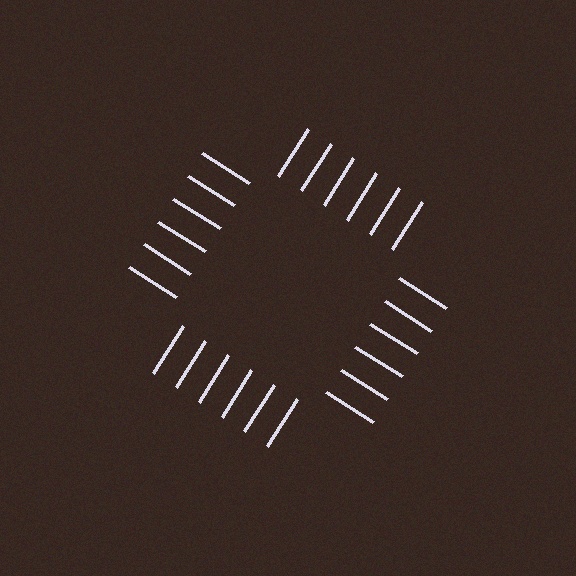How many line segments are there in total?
24 — 6 along each of the 4 edges.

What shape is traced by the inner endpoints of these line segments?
An illusory square — the line segments terminate on its edges but no continuous stroke is drawn.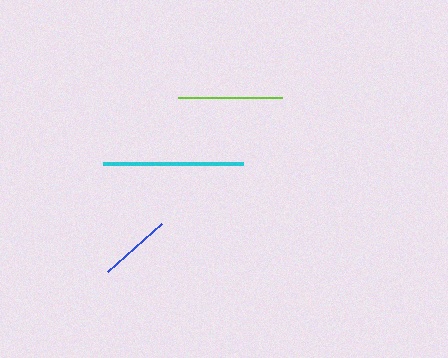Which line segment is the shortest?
The blue line is the shortest at approximately 72 pixels.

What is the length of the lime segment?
The lime segment is approximately 104 pixels long.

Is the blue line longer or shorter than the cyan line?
The cyan line is longer than the blue line.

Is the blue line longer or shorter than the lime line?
The lime line is longer than the blue line.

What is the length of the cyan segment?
The cyan segment is approximately 140 pixels long.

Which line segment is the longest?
The cyan line is the longest at approximately 140 pixels.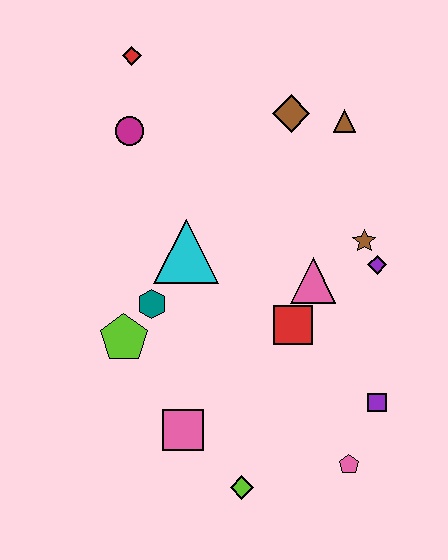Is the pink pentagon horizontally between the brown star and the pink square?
Yes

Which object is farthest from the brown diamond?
The lime diamond is farthest from the brown diamond.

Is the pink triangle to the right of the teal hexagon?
Yes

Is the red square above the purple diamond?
No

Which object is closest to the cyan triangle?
The teal hexagon is closest to the cyan triangle.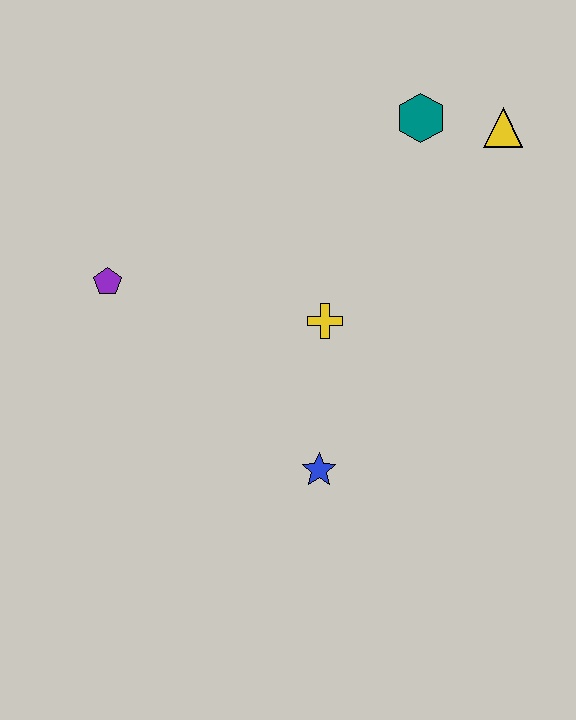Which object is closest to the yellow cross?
The blue star is closest to the yellow cross.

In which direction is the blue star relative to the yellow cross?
The blue star is below the yellow cross.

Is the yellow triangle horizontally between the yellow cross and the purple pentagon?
No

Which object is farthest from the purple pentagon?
The yellow triangle is farthest from the purple pentagon.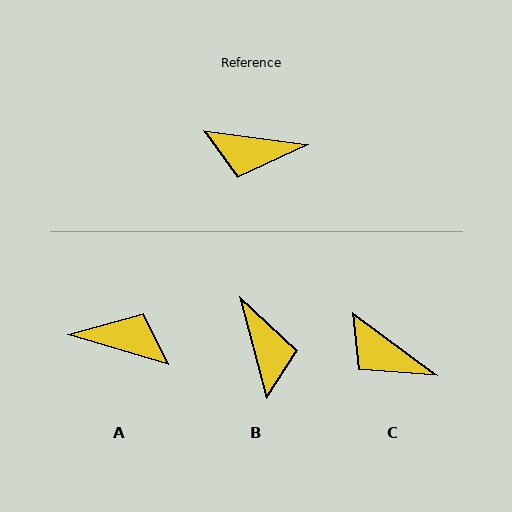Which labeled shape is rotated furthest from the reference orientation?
A, about 171 degrees away.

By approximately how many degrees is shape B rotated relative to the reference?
Approximately 112 degrees counter-clockwise.